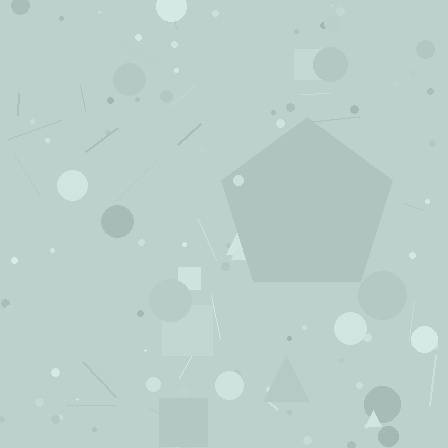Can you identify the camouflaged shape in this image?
The camouflaged shape is a pentagon.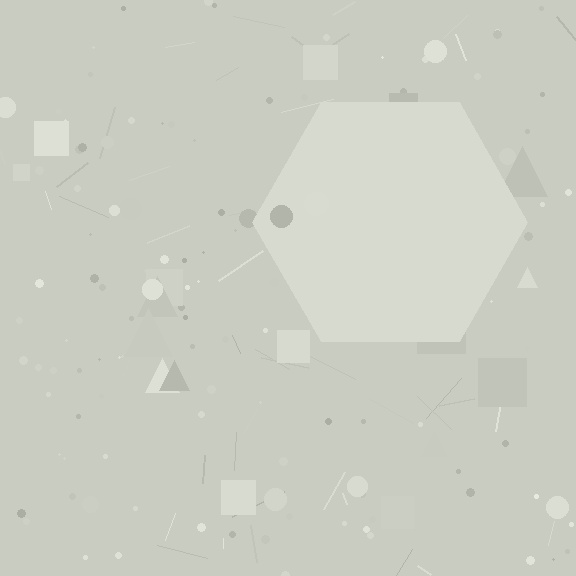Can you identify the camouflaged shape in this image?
The camouflaged shape is a hexagon.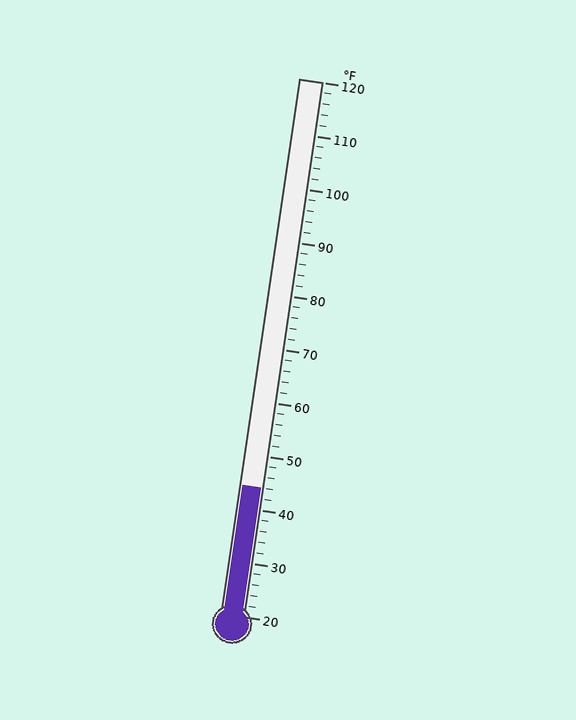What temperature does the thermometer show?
The thermometer shows approximately 44°F.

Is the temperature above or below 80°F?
The temperature is below 80°F.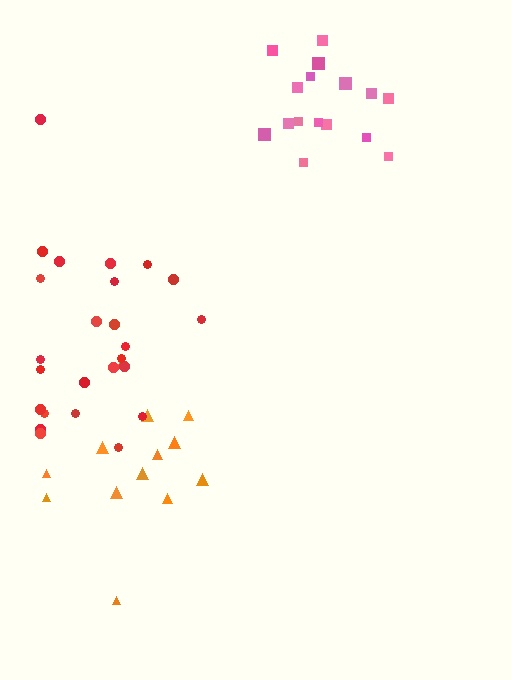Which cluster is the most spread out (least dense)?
Orange.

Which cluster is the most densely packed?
Pink.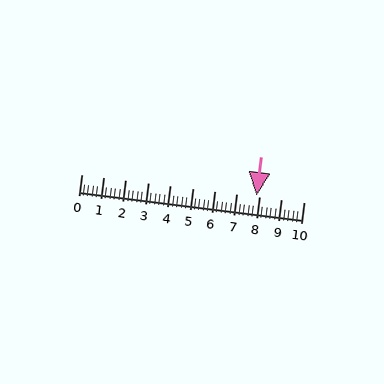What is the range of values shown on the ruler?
The ruler shows values from 0 to 10.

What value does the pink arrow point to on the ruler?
The pink arrow points to approximately 7.9.